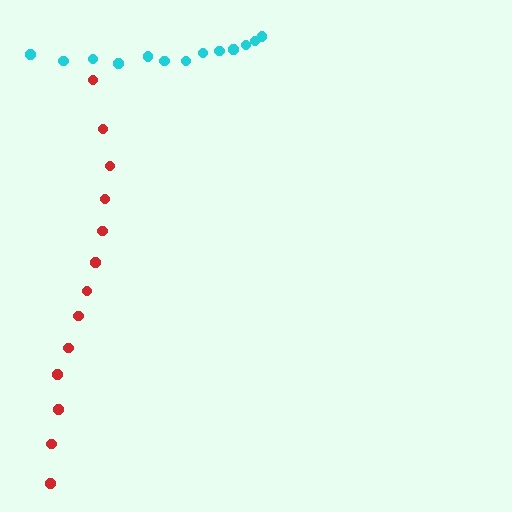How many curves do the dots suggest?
There are 2 distinct paths.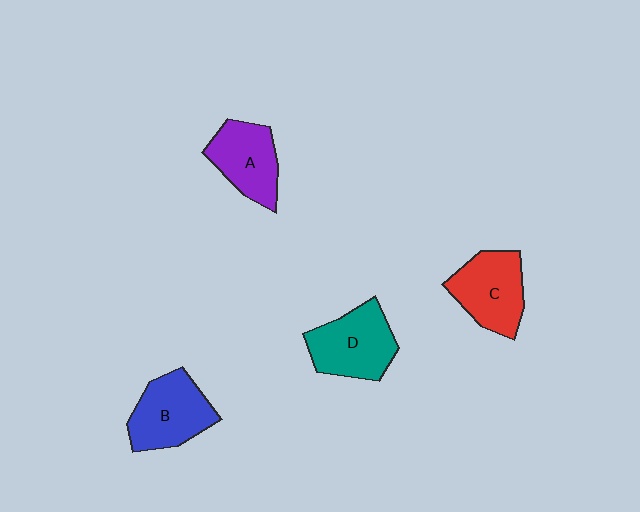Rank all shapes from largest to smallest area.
From largest to smallest: D (teal), B (blue), C (red), A (purple).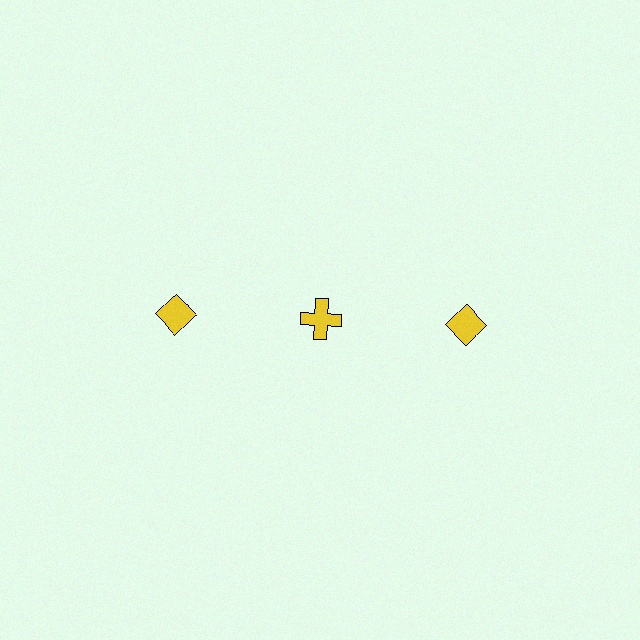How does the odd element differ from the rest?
It has a different shape: cross instead of diamond.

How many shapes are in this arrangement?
There are 3 shapes arranged in a grid pattern.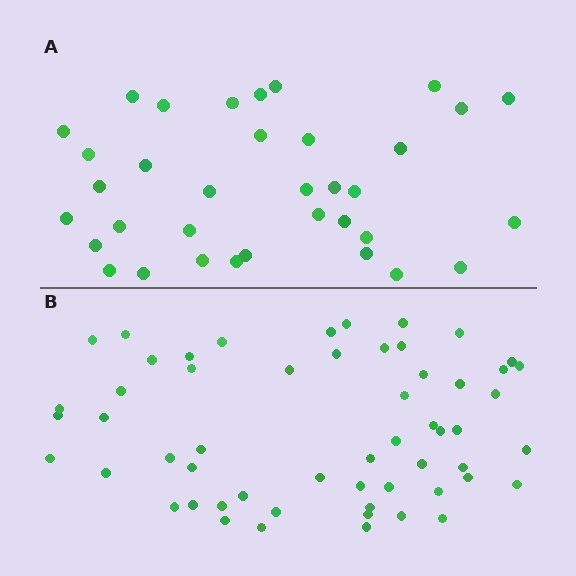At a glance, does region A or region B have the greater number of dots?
Region B (the bottom region) has more dots.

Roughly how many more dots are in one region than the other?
Region B has approximately 20 more dots than region A.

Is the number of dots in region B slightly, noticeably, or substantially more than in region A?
Region B has substantially more. The ratio is roughly 1.6 to 1.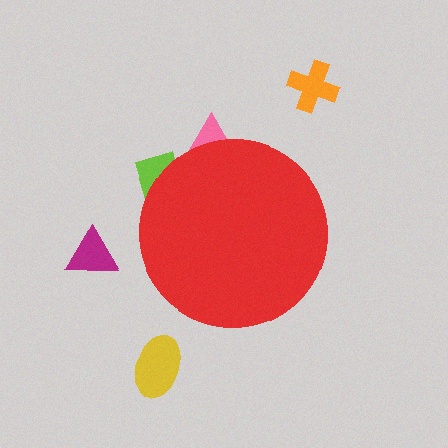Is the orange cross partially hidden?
No, the orange cross is fully visible.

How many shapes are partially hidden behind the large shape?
2 shapes are partially hidden.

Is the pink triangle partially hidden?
Yes, the pink triangle is partially hidden behind the red circle.